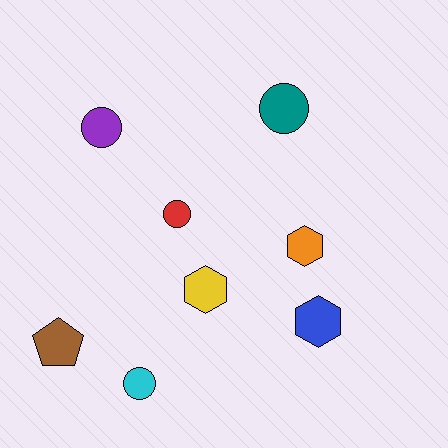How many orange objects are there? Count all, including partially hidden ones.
There is 1 orange object.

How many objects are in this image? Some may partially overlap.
There are 8 objects.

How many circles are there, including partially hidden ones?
There are 4 circles.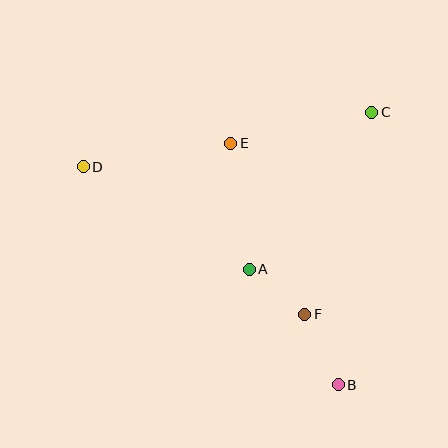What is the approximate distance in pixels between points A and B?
The distance between A and B is approximately 146 pixels.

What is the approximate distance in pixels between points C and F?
The distance between C and F is approximately 213 pixels.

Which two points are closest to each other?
Points A and F are closest to each other.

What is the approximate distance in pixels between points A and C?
The distance between A and C is approximately 199 pixels.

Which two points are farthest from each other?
Points B and D are farthest from each other.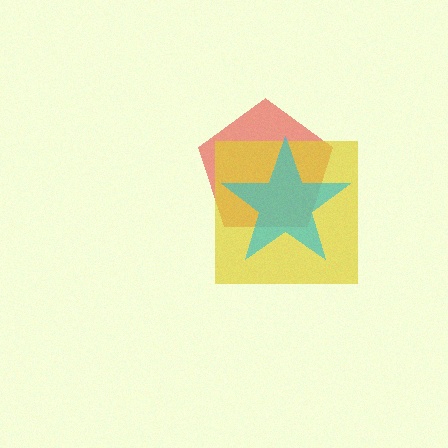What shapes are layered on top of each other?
The layered shapes are: a red pentagon, a yellow square, a cyan star.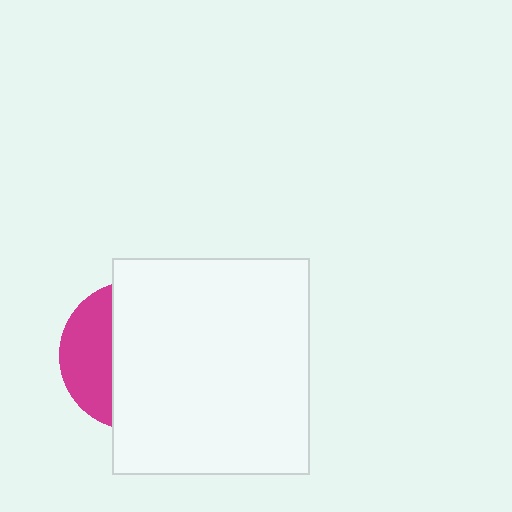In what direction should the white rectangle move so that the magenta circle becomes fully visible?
The white rectangle should move right. That is the shortest direction to clear the overlap and leave the magenta circle fully visible.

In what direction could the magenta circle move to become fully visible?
The magenta circle could move left. That would shift it out from behind the white rectangle entirely.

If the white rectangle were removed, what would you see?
You would see the complete magenta circle.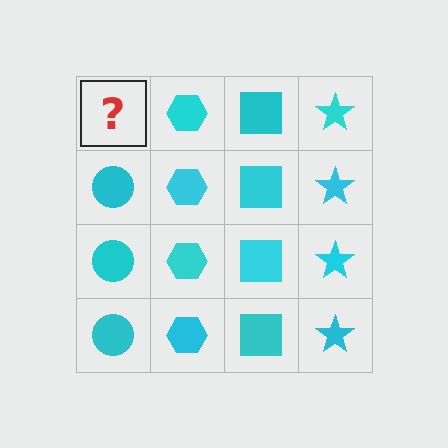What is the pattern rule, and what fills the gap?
The rule is that each column has a consistent shape. The gap should be filled with a cyan circle.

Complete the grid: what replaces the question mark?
The question mark should be replaced with a cyan circle.